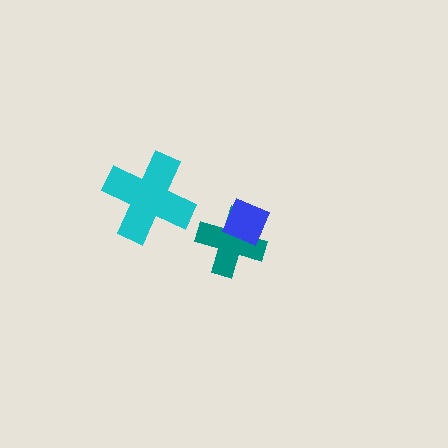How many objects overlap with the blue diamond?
1 object overlaps with the blue diamond.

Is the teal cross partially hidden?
Yes, it is partially covered by another shape.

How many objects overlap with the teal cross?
1 object overlaps with the teal cross.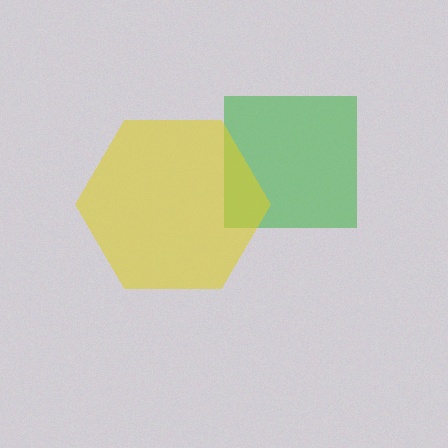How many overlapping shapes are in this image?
There are 2 overlapping shapes in the image.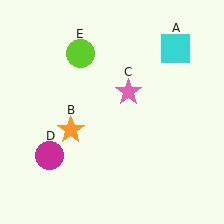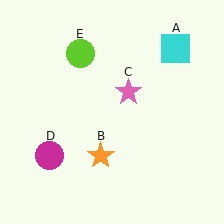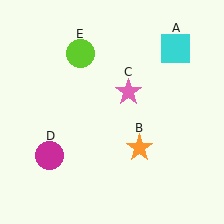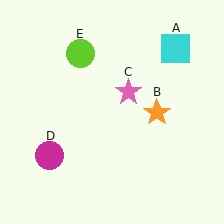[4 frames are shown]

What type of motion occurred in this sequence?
The orange star (object B) rotated counterclockwise around the center of the scene.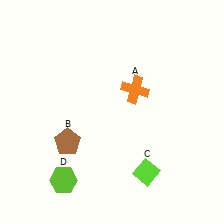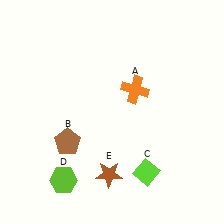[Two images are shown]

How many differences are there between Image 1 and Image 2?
There is 1 difference between the two images.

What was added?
A brown star (E) was added in Image 2.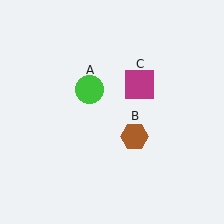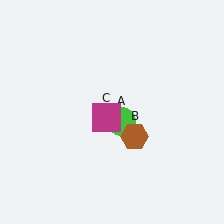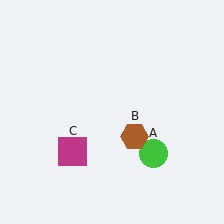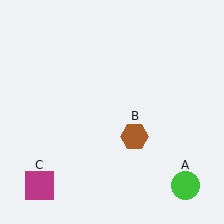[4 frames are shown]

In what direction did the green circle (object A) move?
The green circle (object A) moved down and to the right.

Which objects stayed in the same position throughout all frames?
Brown hexagon (object B) remained stationary.